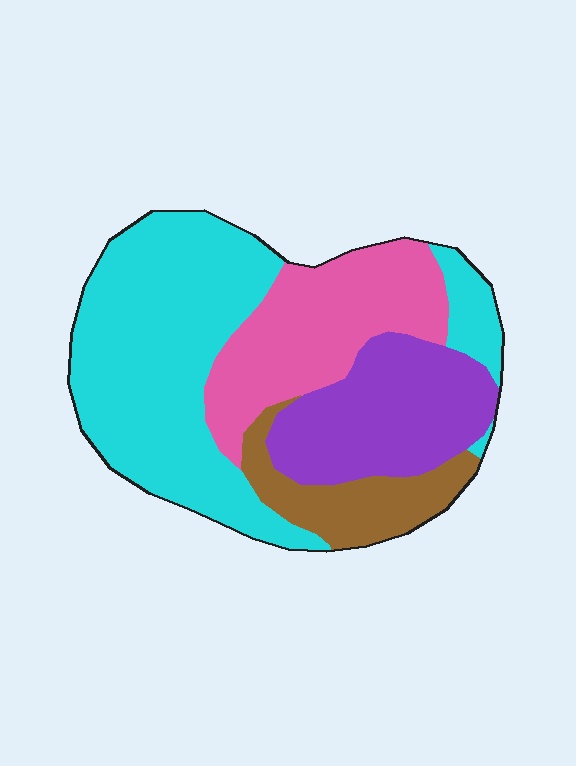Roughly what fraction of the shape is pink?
Pink covers about 25% of the shape.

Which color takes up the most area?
Cyan, at roughly 45%.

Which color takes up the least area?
Brown, at roughly 10%.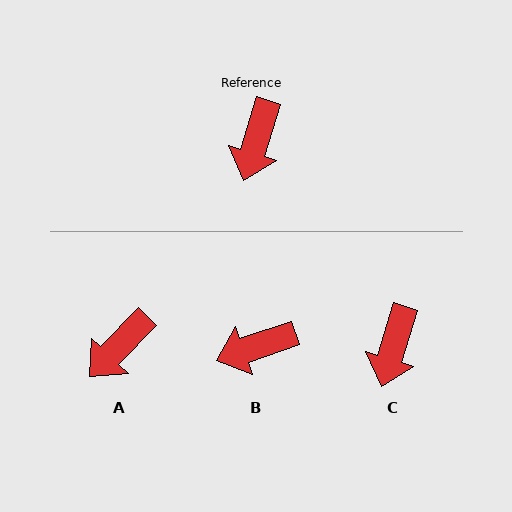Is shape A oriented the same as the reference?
No, it is off by about 27 degrees.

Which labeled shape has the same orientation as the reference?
C.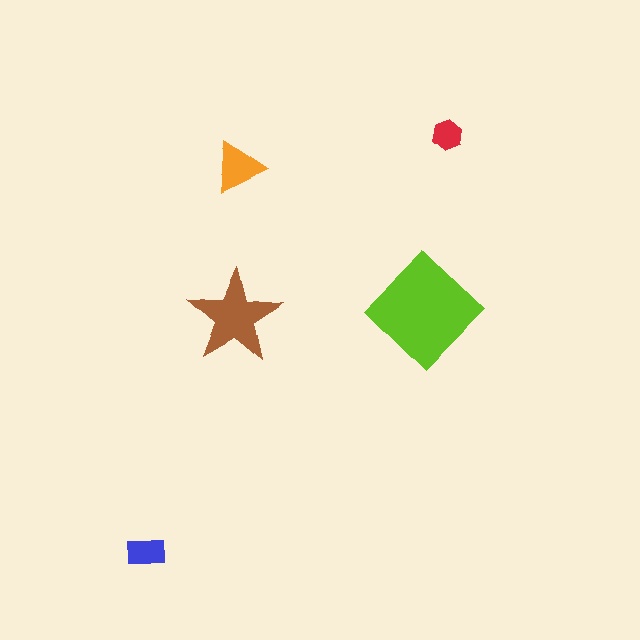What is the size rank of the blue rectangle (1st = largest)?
4th.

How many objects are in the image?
There are 5 objects in the image.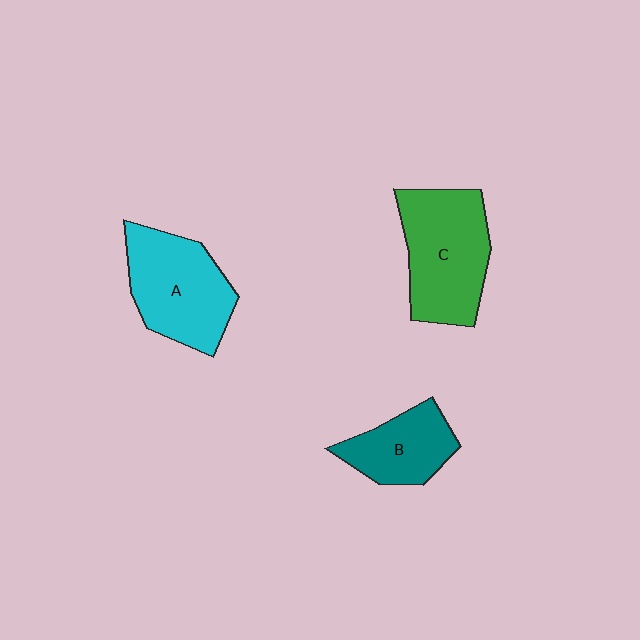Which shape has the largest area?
Shape C (green).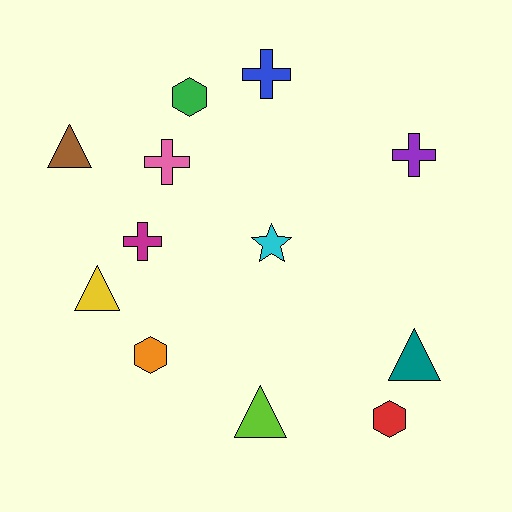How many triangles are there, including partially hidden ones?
There are 4 triangles.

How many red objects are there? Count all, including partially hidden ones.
There is 1 red object.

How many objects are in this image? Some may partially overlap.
There are 12 objects.